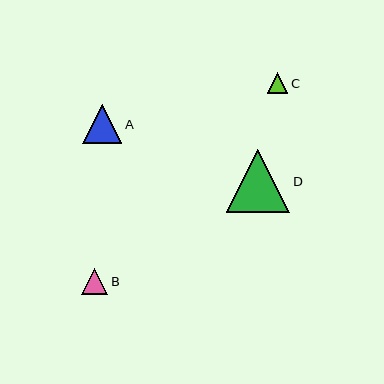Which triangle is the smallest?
Triangle C is the smallest with a size of approximately 21 pixels.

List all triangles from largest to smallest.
From largest to smallest: D, A, B, C.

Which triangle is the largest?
Triangle D is the largest with a size of approximately 64 pixels.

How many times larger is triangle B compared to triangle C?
Triangle B is approximately 1.2 times the size of triangle C.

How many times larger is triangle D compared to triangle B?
Triangle D is approximately 2.5 times the size of triangle B.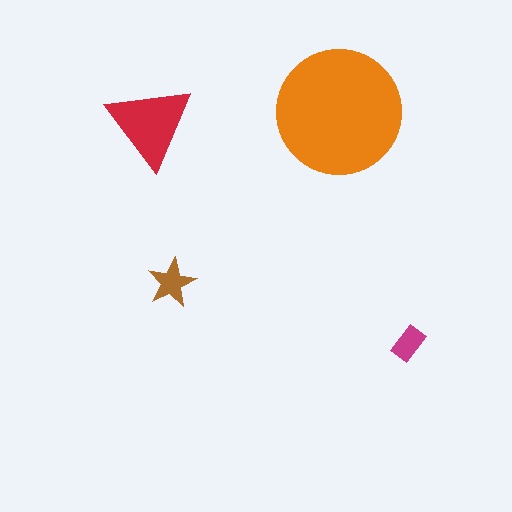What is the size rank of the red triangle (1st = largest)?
2nd.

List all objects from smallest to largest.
The magenta rectangle, the brown star, the red triangle, the orange circle.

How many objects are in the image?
There are 4 objects in the image.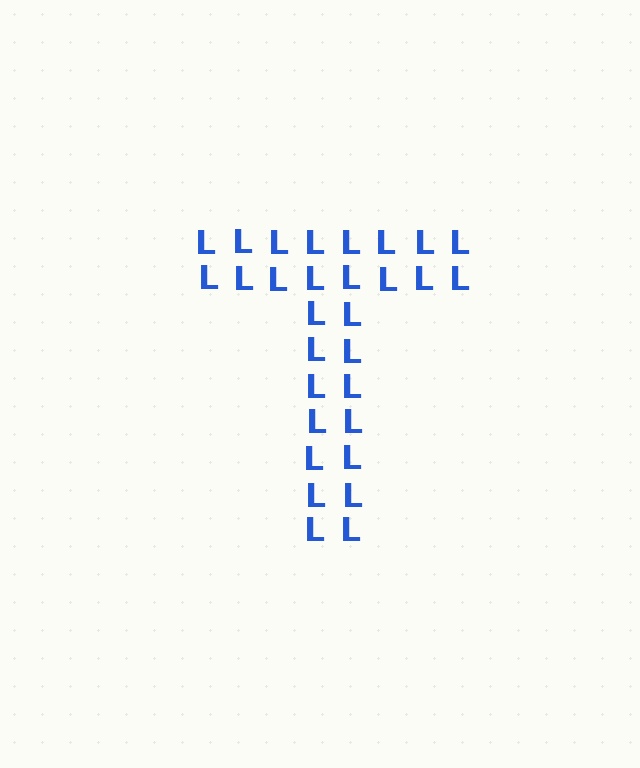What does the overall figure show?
The overall figure shows the letter T.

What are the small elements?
The small elements are letter L's.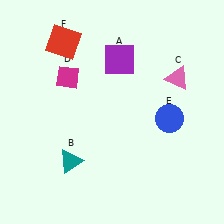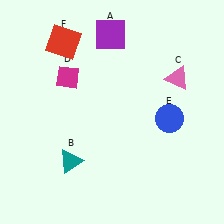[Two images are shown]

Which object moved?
The purple square (A) moved up.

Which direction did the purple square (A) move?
The purple square (A) moved up.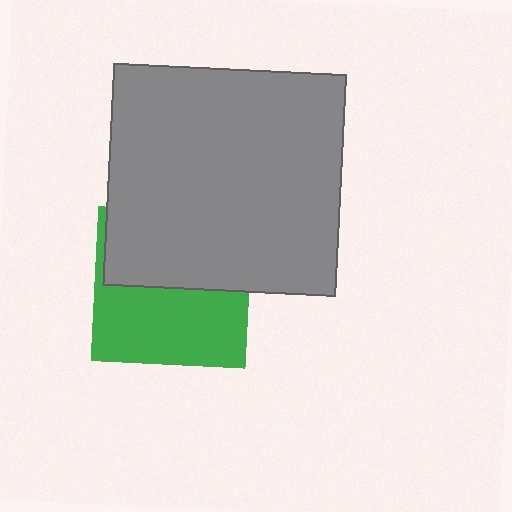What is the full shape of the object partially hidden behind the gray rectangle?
The partially hidden object is a green square.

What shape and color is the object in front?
The object in front is a gray rectangle.